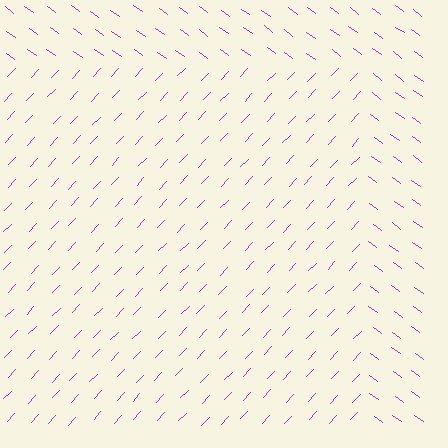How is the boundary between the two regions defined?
The boundary is defined purely by a change in line orientation (approximately 82 degrees difference). All lines are the same color and thickness.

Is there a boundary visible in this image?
Yes, there is a texture boundary formed by a change in line orientation.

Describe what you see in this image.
The image is filled with small purple line segments. A rectangle region in the image has lines oriented differently from the surrounding lines, creating a visible texture boundary.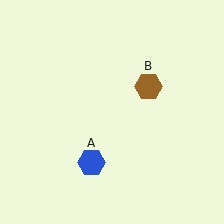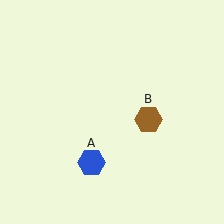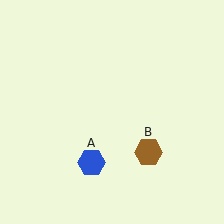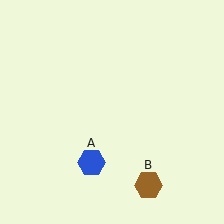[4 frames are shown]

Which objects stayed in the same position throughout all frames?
Blue hexagon (object A) remained stationary.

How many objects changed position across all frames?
1 object changed position: brown hexagon (object B).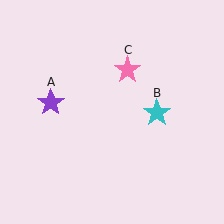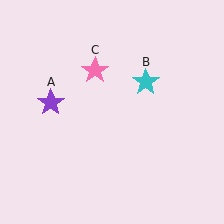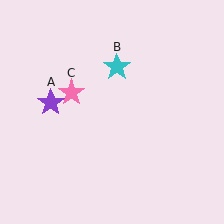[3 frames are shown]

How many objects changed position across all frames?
2 objects changed position: cyan star (object B), pink star (object C).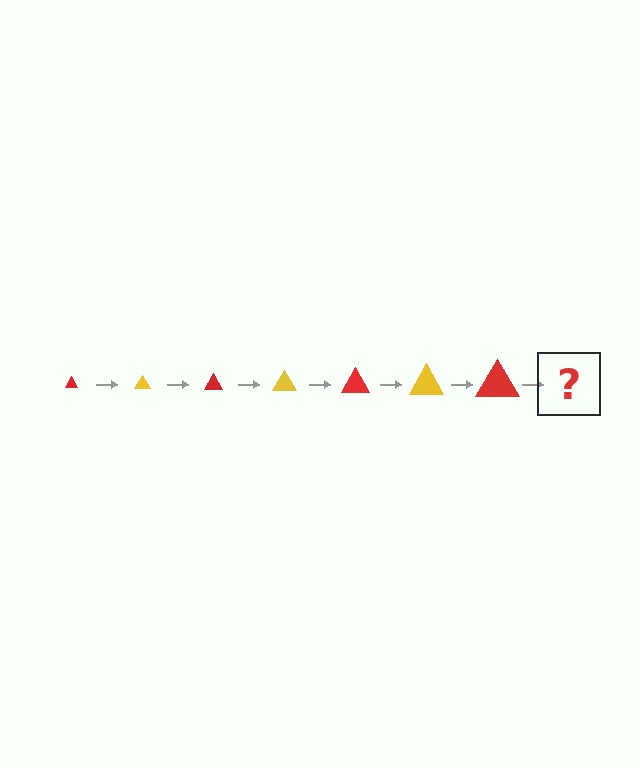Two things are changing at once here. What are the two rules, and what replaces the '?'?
The two rules are that the triangle grows larger each step and the color cycles through red and yellow. The '?' should be a yellow triangle, larger than the previous one.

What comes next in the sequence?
The next element should be a yellow triangle, larger than the previous one.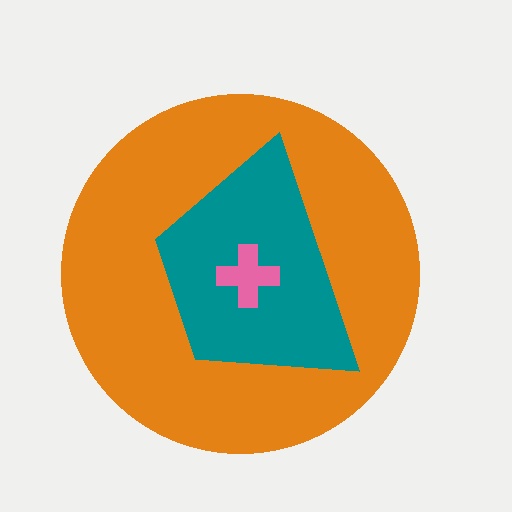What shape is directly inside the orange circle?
The teal trapezoid.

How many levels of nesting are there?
3.